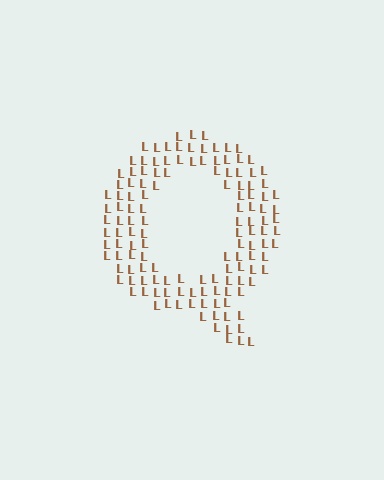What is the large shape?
The large shape is the letter Q.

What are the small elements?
The small elements are letter L's.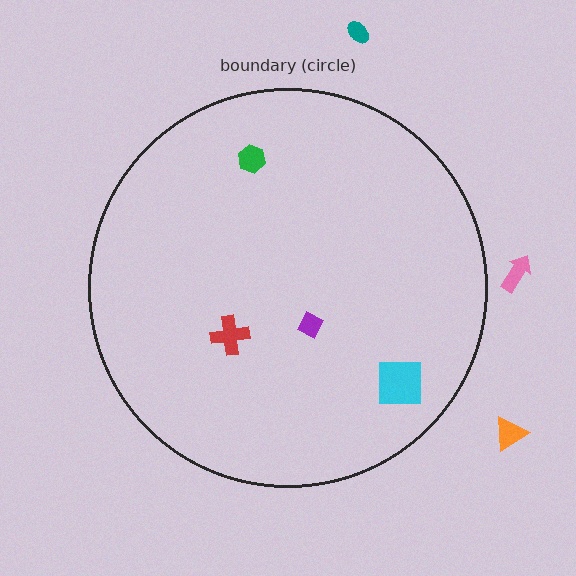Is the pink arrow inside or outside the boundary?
Outside.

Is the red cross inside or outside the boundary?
Inside.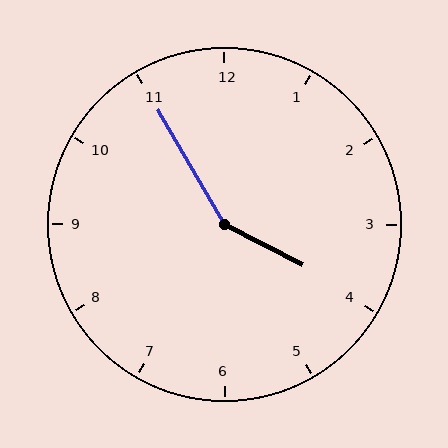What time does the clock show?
3:55.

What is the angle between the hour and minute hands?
Approximately 148 degrees.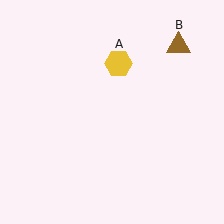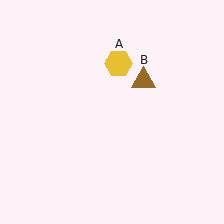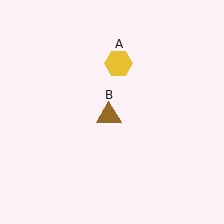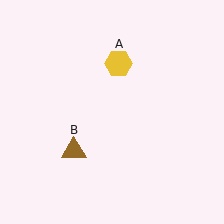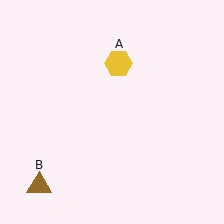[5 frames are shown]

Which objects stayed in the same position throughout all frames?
Yellow hexagon (object A) remained stationary.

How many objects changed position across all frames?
1 object changed position: brown triangle (object B).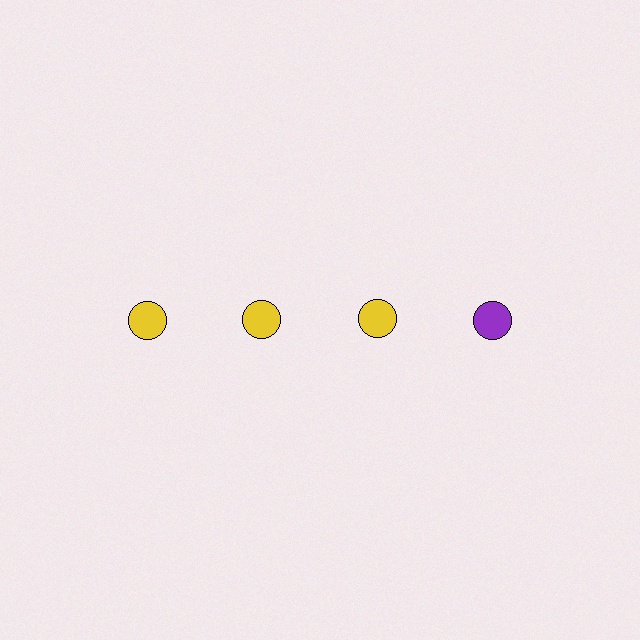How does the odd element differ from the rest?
It has a different color: purple instead of yellow.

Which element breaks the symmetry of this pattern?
The purple circle in the top row, second from right column breaks the symmetry. All other shapes are yellow circles.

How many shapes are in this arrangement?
There are 4 shapes arranged in a grid pattern.